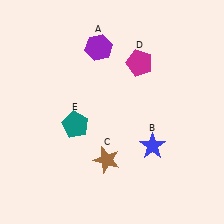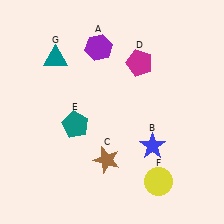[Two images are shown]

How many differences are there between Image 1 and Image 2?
There are 2 differences between the two images.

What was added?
A yellow circle (F), a teal triangle (G) were added in Image 2.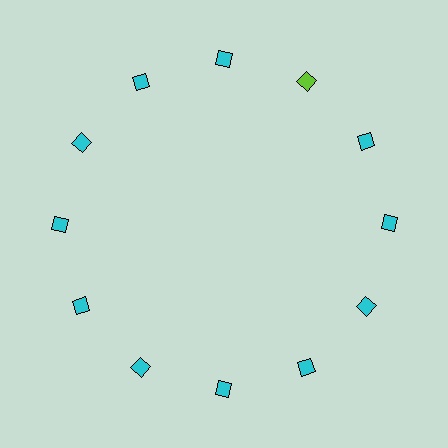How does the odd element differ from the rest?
It has a different color: lime instead of cyan.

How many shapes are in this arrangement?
There are 12 shapes arranged in a ring pattern.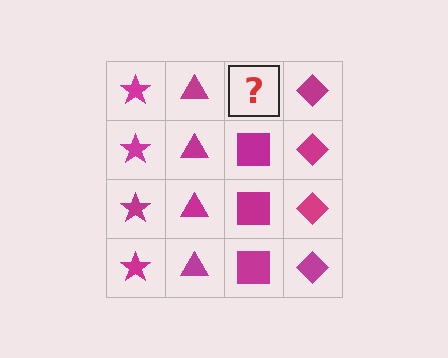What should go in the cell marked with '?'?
The missing cell should contain a magenta square.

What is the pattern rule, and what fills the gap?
The rule is that each column has a consistent shape. The gap should be filled with a magenta square.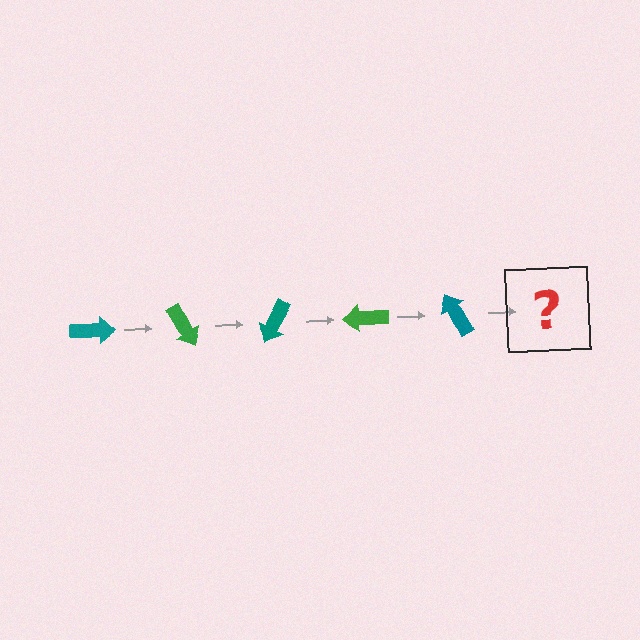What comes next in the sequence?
The next element should be a green arrow, rotated 300 degrees from the start.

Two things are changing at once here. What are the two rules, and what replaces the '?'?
The two rules are that it rotates 60 degrees each step and the color cycles through teal and green. The '?' should be a green arrow, rotated 300 degrees from the start.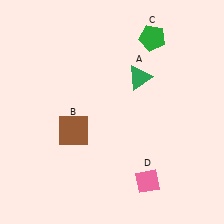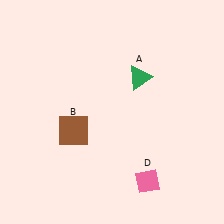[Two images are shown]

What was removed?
The green pentagon (C) was removed in Image 2.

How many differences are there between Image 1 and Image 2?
There is 1 difference between the two images.